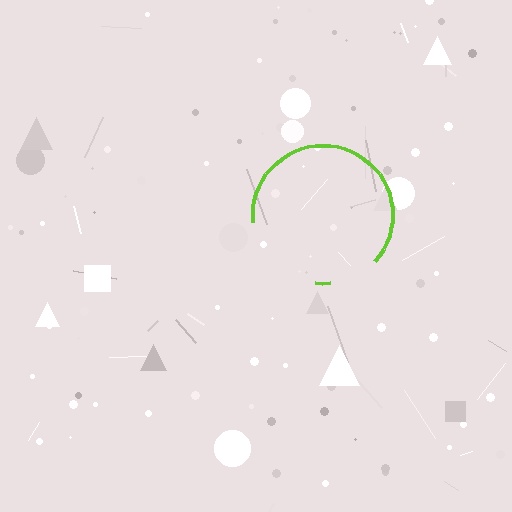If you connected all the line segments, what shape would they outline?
They would outline a circle.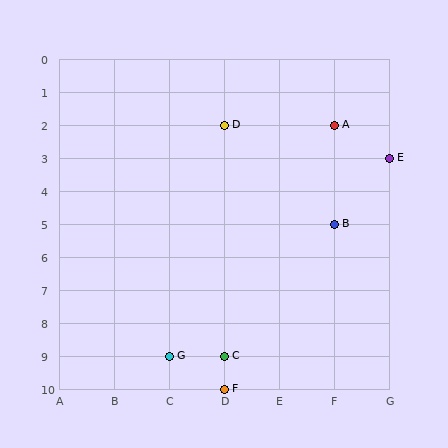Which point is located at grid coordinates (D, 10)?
Point F is at (D, 10).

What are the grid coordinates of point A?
Point A is at grid coordinates (F, 2).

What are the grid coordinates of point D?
Point D is at grid coordinates (D, 2).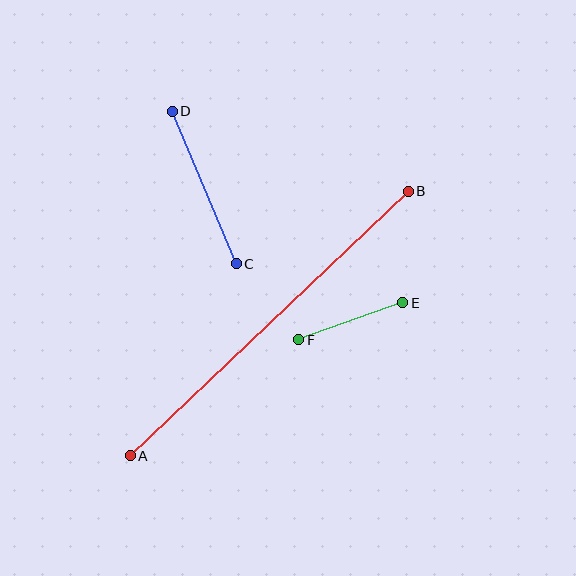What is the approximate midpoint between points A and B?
The midpoint is at approximately (269, 323) pixels.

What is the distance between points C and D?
The distance is approximately 165 pixels.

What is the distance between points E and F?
The distance is approximately 110 pixels.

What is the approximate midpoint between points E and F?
The midpoint is at approximately (351, 321) pixels.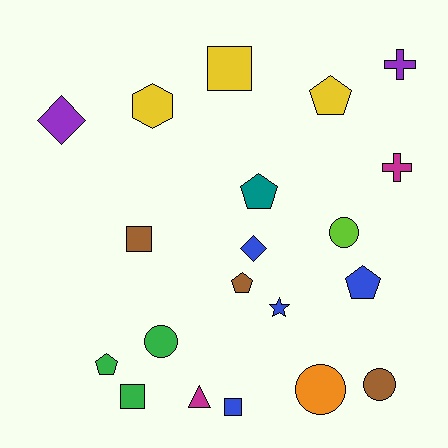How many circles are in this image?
There are 4 circles.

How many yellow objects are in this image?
There are 3 yellow objects.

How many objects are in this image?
There are 20 objects.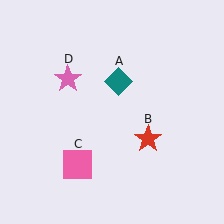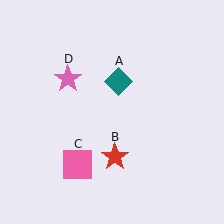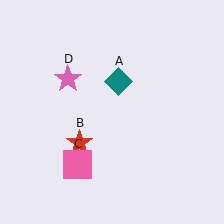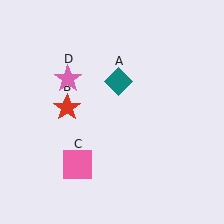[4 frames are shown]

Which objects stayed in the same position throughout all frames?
Teal diamond (object A) and pink square (object C) and pink star (object D) remained stationary.